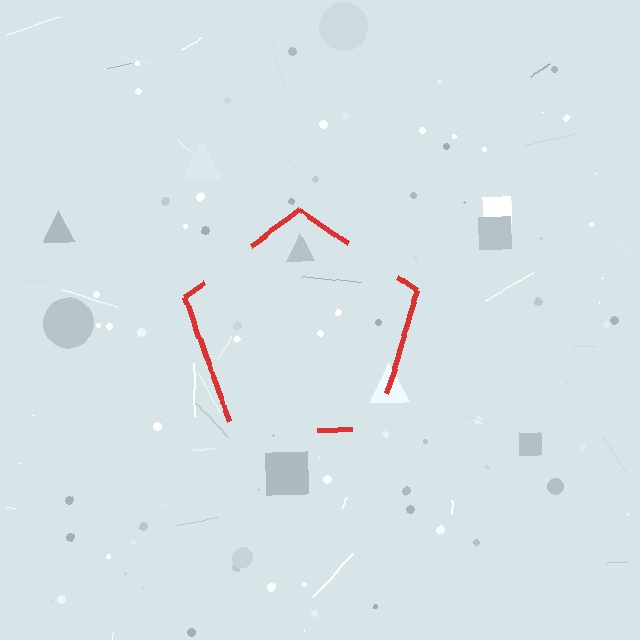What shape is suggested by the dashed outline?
The dashed outline suggests a pentagon.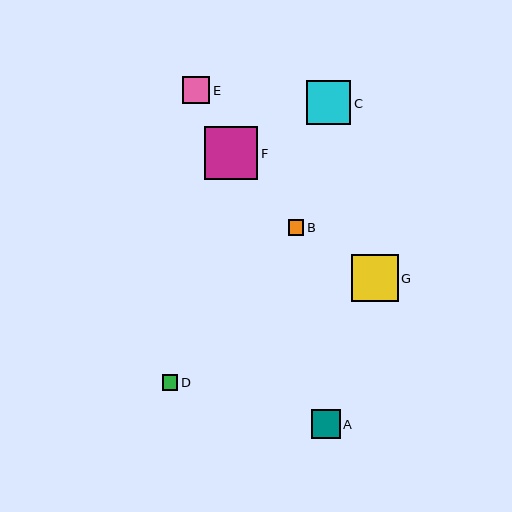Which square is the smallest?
Square B is the smallest with a size of approximately 15 pixels.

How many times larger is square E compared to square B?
Square E is approximately 1.7 times the size of square B.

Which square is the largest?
Square F is the largest with a size of approximately 53 pixels.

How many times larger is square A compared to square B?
Square A is approximately 1.9 times the size of square B.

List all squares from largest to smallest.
From largest to smallest: F, G, C, A, E, D, B.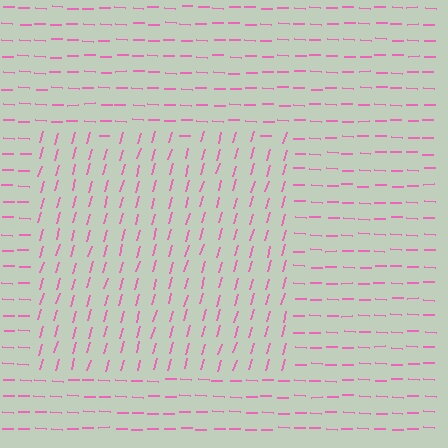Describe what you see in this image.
The image is filled with small pink line segments. A rectangle region in the image has lines oriented differently from the surrounding lines, creating a visible texture boundary.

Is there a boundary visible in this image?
Yes, there is a texture boundary formed by a change in line orientation.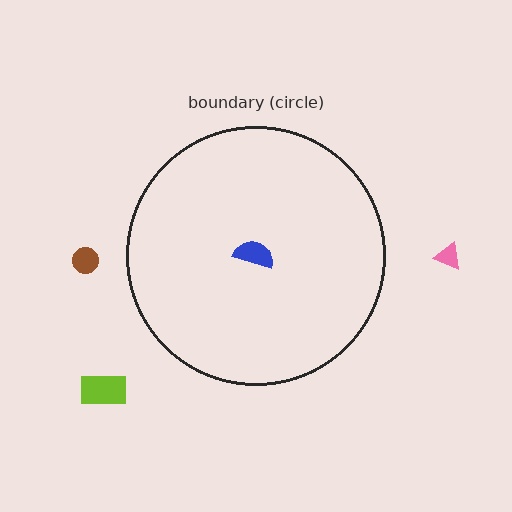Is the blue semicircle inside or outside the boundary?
Inside.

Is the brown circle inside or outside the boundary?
Outside.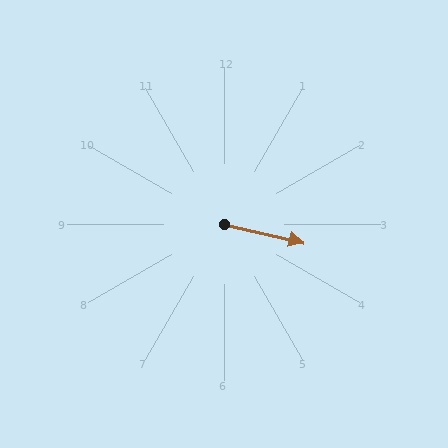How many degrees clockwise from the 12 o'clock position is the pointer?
Approximately 103 degrees.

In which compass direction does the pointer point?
East.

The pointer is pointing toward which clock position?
Roughly 3 o'clock.